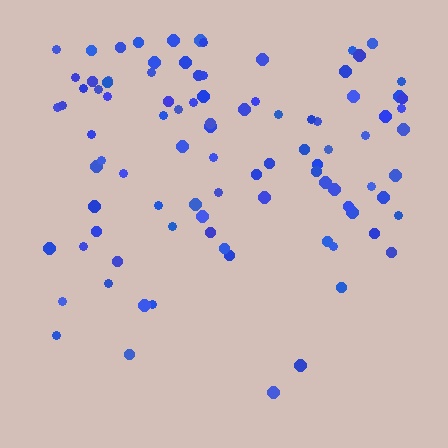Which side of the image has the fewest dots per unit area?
The bottom.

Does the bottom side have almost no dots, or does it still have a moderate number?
Still a moderate number, just noticeably fewer than the top.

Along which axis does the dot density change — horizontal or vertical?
Vertical.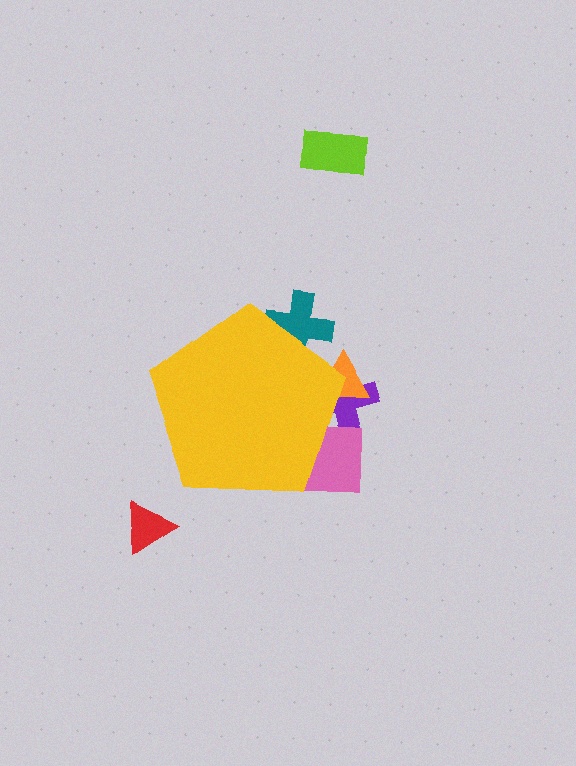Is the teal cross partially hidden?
Yes, the teal cross is partially hidden behind the yellow pentagon.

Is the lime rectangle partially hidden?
No, the lime rectangle is fully visible.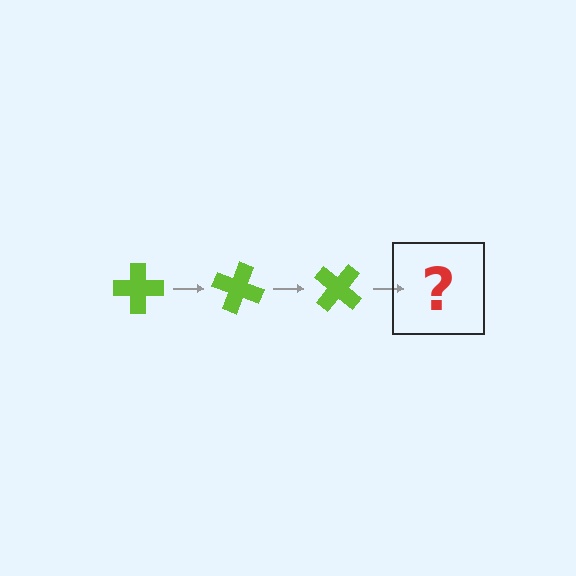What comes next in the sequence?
The next element should be a lime cross rotated 60 degrees.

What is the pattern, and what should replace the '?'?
The pattern is that the cross rotates 20 degrees each step. The '?' should be a lime cross rotated 60 degrees.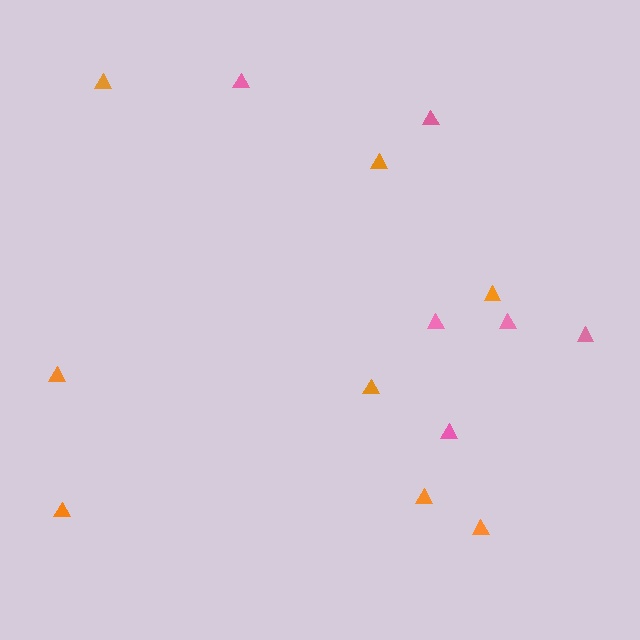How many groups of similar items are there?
There are 2 groups: one group of pink triangles (6) and one group of orange triangles (8).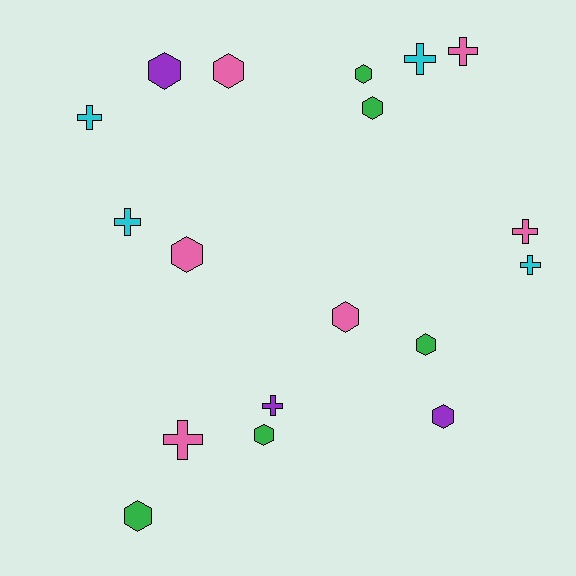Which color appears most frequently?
Pink, with 6 objects.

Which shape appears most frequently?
Hexagon, with 10 objects.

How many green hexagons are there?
There are 5 green hexagons.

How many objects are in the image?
There are 18 objects.